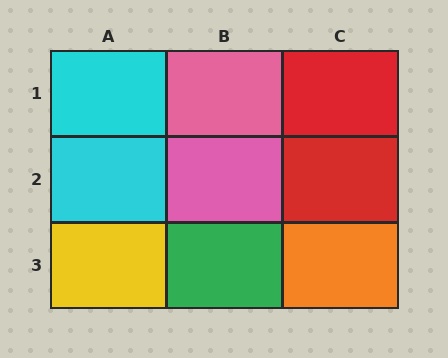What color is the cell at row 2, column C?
Red.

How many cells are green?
1 cell is green.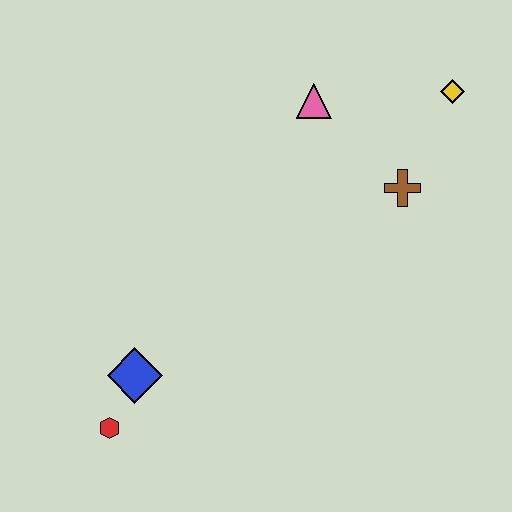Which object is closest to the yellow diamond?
The brown cross is closest to the yellow diamond.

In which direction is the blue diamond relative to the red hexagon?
The blue diamond is above the red hexagon.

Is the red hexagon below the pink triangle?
Yes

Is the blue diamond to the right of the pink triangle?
No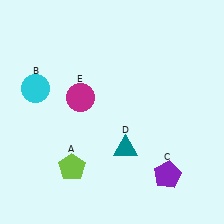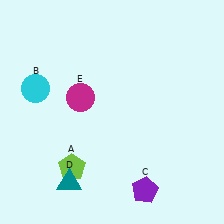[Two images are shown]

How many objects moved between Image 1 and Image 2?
2 objects moved between the two images.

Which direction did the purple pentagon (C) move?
The purple pentagon (C) moved left.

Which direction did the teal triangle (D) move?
The teal triangle (D) moved left.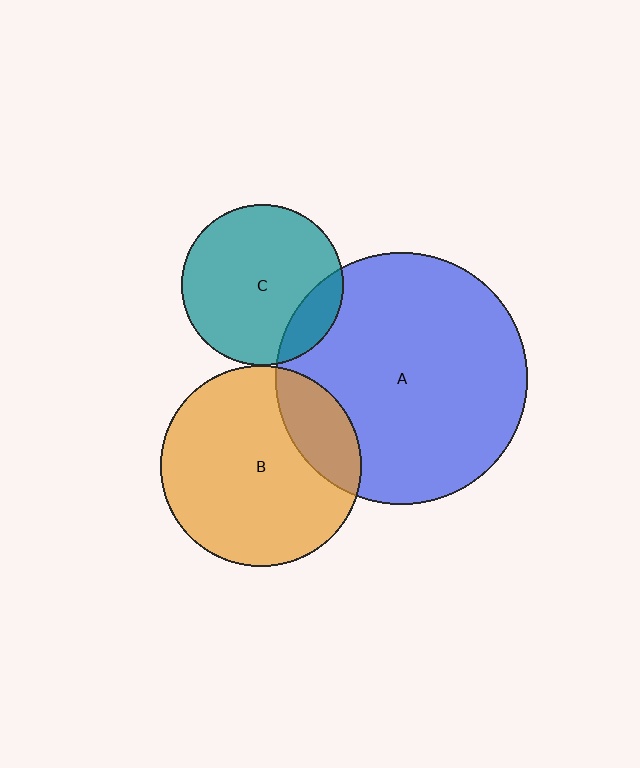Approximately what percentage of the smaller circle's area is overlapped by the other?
Approximately 5%.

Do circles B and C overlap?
Yes.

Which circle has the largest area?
Circle A (blue).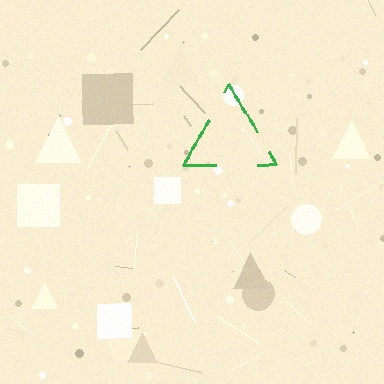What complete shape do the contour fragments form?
The contour fragments form a triangle.